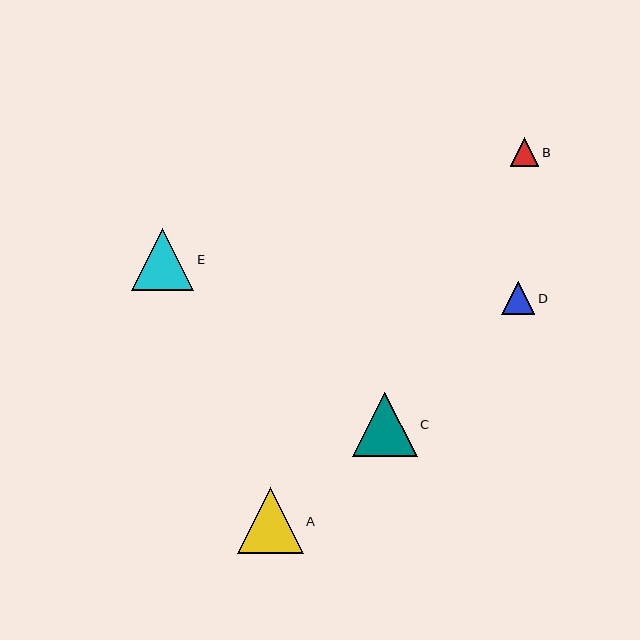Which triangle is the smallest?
Triangle B is the smallest with a size of approximately 28 pixels.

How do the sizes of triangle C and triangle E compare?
Triangle C and triangle E are approximately the same size.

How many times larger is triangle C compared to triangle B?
Triangle C is approximately 2.3 times the size of triangle B.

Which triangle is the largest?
Triangle A is the largest with a size of approximately 66 pixels.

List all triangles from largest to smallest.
From largest to smallest: A, C, E, D, B.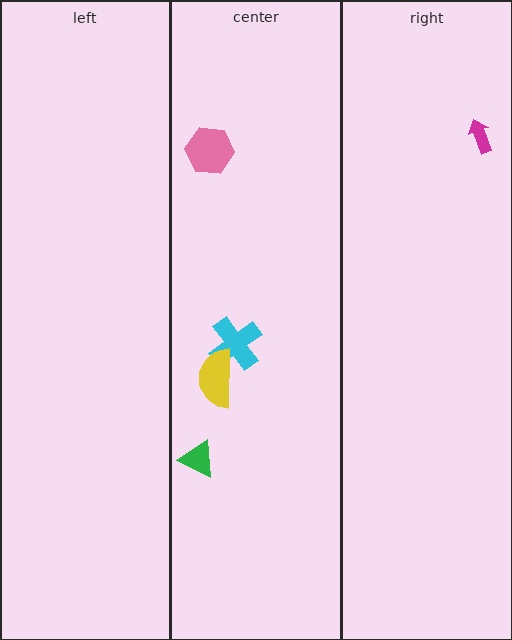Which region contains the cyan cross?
The center region.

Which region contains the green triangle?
The center region.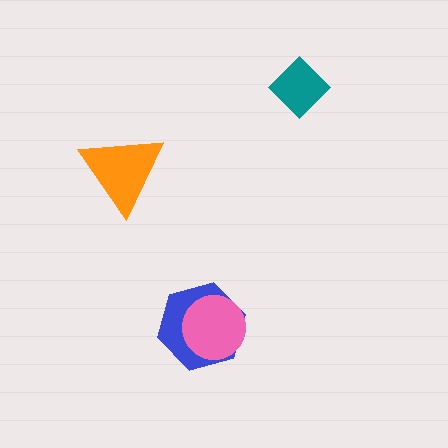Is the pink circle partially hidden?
No, no other shape covers it.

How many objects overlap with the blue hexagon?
1 object overlaps with the blue hexagon.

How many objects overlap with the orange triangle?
0 objects overlap with the orange triangle.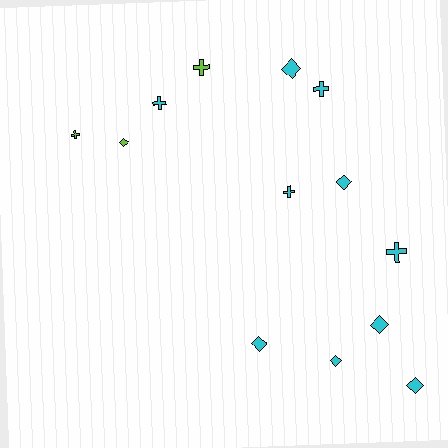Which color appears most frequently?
Cyan, with 10 objects.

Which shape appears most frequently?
Diamond, with 7 objects.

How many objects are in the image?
There are 13 objects.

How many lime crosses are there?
There are 2 lime crosses.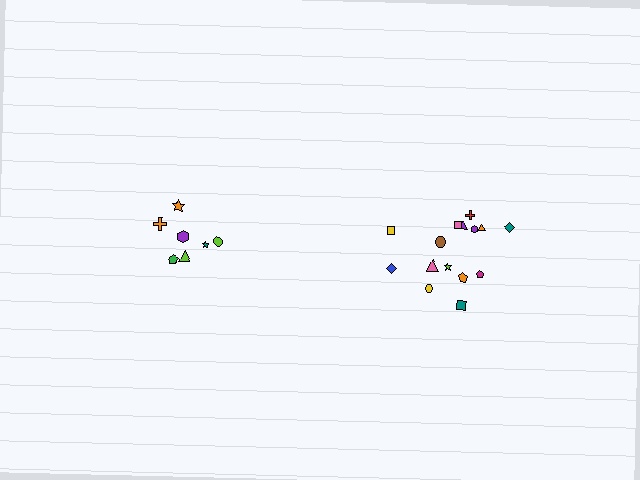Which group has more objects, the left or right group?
The right group.